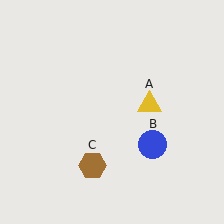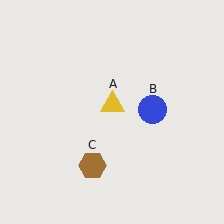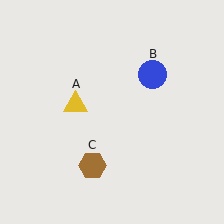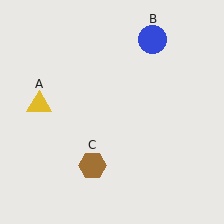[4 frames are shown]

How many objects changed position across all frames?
2 objects changed position: yellow triangle (object A), blue circle (object B).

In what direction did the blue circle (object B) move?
The blue circle (object B) moved up.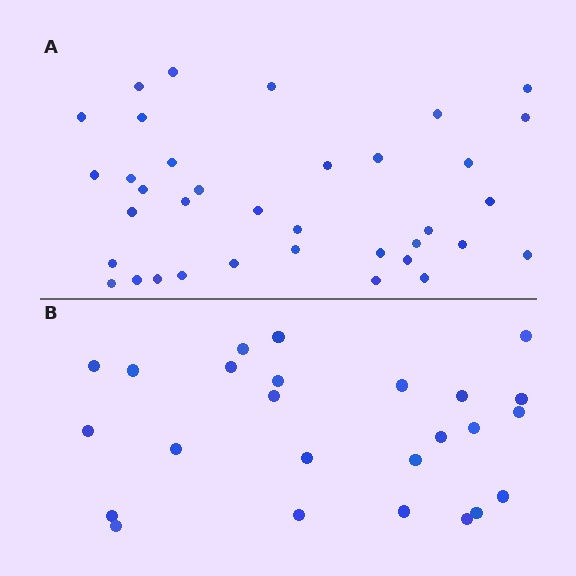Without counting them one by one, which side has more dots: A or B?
Region A (the top region) has more dots.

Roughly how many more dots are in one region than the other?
Region A has roughly 12 or so more dots than region B.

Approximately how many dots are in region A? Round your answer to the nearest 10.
About 40 dots. (The exact count is 36, which rounds to 40.)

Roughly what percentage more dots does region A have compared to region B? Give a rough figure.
About 45% more.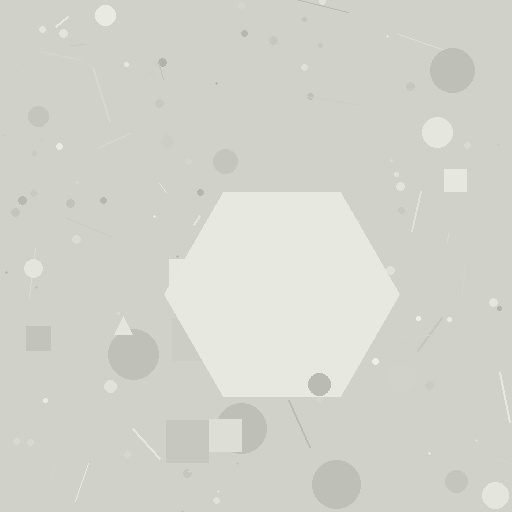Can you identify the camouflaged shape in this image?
The camouflaged shape is a hexagon.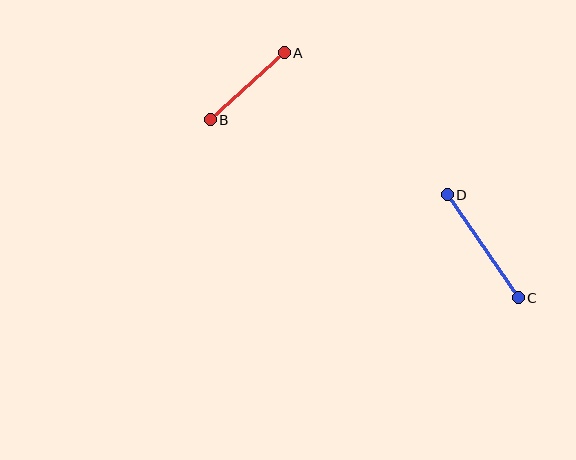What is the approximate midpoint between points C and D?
The midpoint is at approximately (483, 246) pixels.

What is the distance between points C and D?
The distance is approximately 125 pixels.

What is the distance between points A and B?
The distance is approximately 100 pixels.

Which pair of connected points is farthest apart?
Points C and D are farthest apart.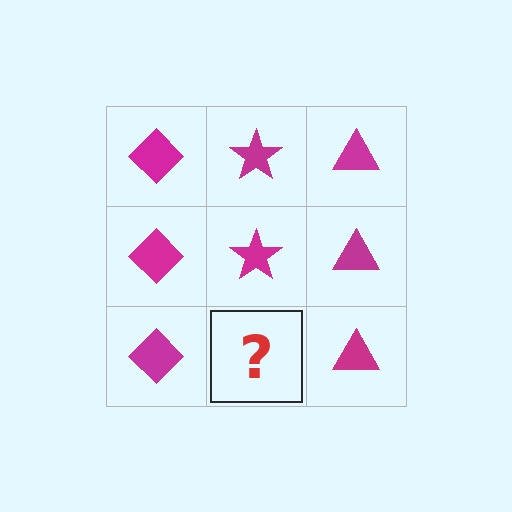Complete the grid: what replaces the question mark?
The question mark should be replaced with a magenta star.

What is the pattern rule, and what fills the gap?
The rule is that each column has a consistent shape. The gap should be filled with a magenta star.